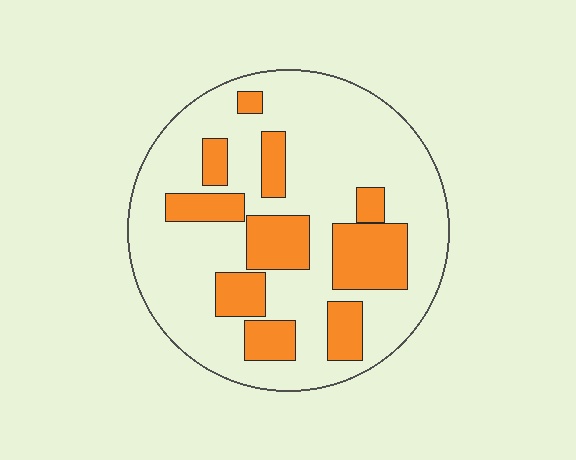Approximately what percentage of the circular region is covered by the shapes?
Approximately 25%.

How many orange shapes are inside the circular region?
10.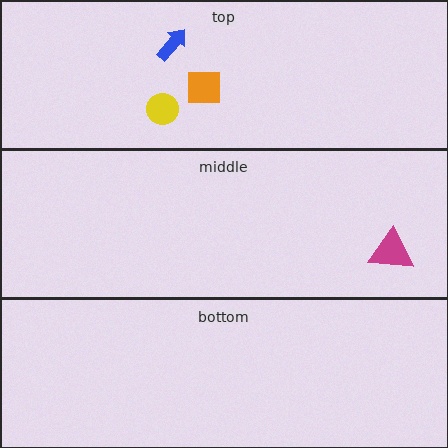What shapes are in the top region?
The blue arrow, the orange square, the yellow circle.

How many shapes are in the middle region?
1.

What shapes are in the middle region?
The magenta triangle.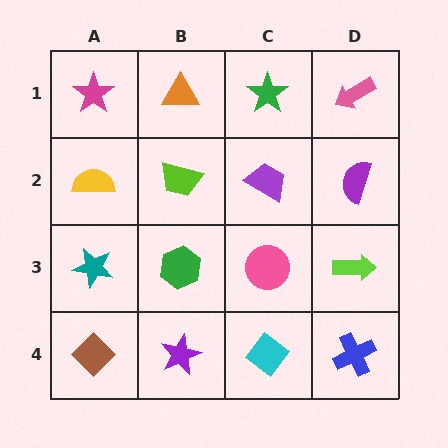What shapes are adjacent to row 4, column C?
A pink circle (row 3, column C), a purple star (row 4, column B), a blue cross (row 4, column D).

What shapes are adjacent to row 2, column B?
An orange triangle (row 1, column B), a green hexagon (row 3, column B), a yellow semicircle (row 2, column A), a purple trapezoid (row 2, column C).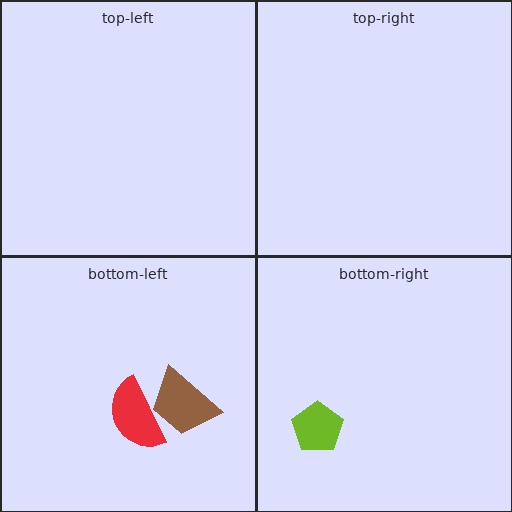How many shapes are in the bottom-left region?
2.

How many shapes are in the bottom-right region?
1.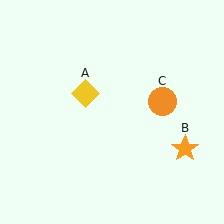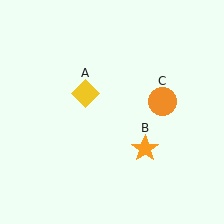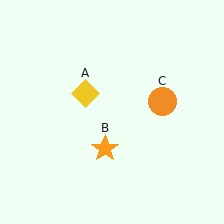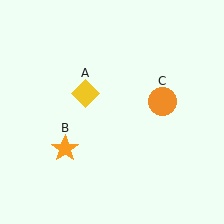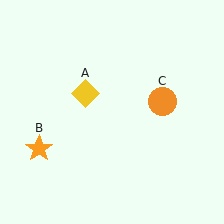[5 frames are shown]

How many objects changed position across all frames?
1 object changed position: orange star (object B).